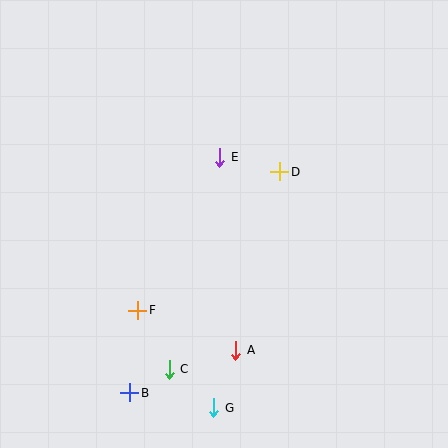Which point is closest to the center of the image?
Point E at (220, 157) is closest to the center.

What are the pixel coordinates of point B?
Point B is at (130, 393).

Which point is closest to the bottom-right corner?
Point A is closest to the bottom-right corner.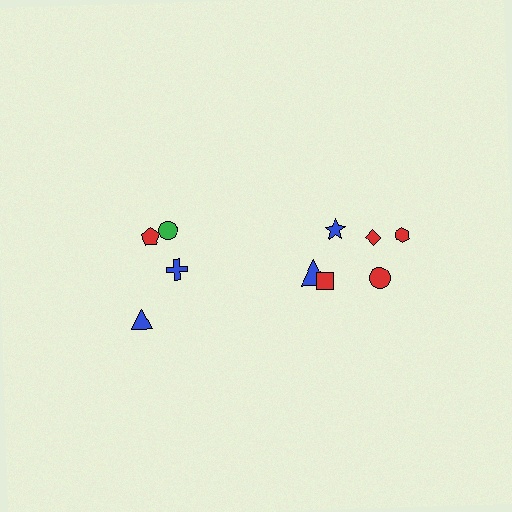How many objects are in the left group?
There are 4 objects.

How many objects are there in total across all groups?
There are 10 objects.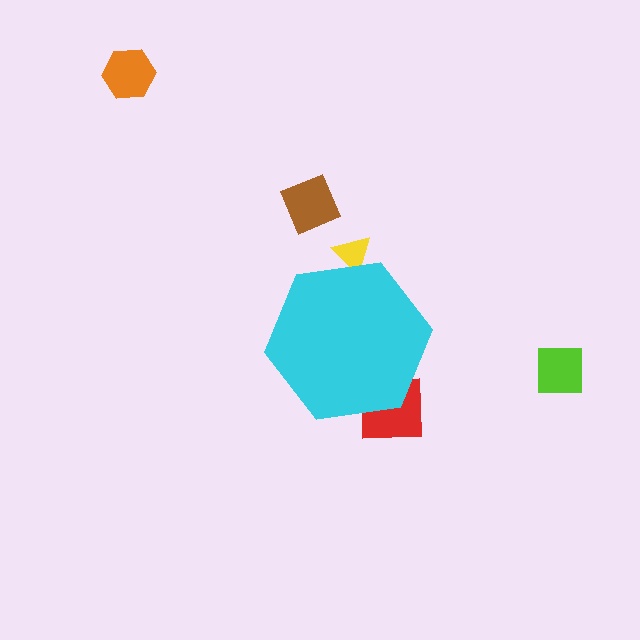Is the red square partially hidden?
Yes, the red square is partially hidden behind the cyan hexagon.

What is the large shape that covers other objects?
A cyan hexagon.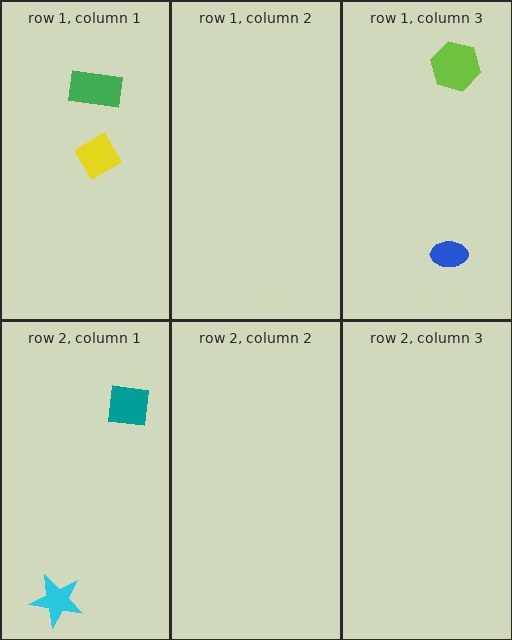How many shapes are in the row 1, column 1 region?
2.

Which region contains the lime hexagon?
The row 1, column 3 region.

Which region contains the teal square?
The row 2, column 1 region.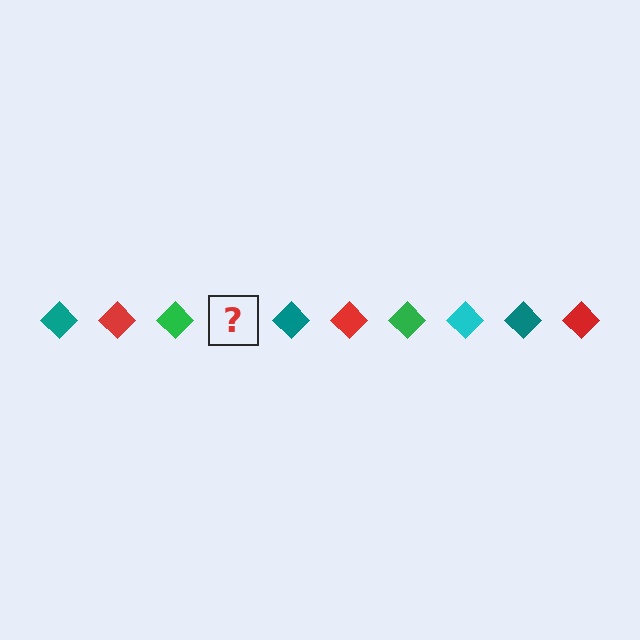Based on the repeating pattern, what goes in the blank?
The blank should be a cyan diamond.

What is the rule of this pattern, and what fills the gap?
The rule is that the pattern cycles through teal, red, green, cyan diamonds. The gap should be filled with a cyan diamond.